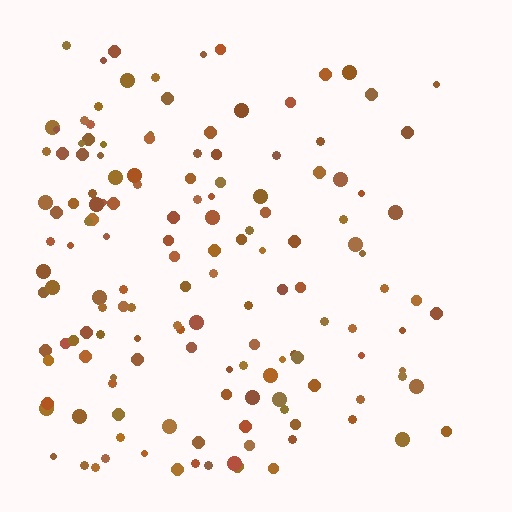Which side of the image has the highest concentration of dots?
The left.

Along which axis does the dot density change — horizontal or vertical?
Horizontal.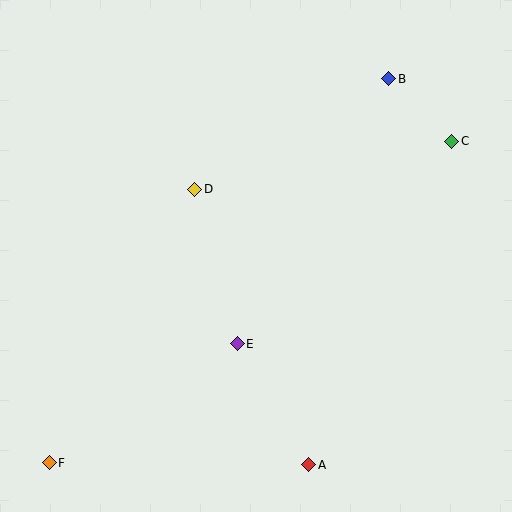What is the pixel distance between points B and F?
The distance between B and F is 513 pixels.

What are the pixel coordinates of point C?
Point C is at (452, 141).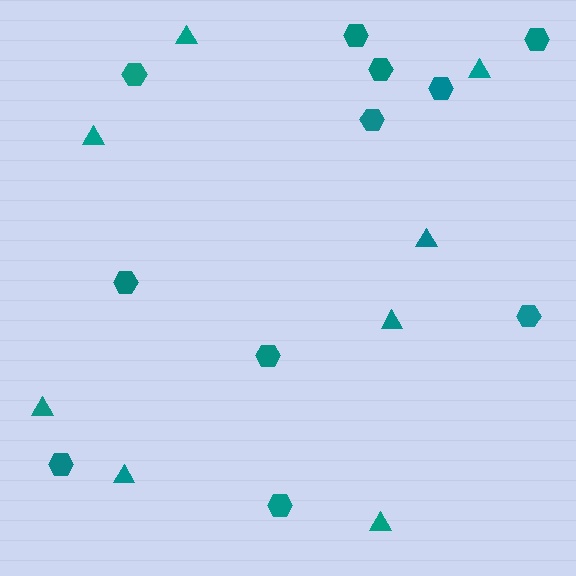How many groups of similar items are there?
There are 2 groups: one group of hexagons (11) and one group of triangles (8).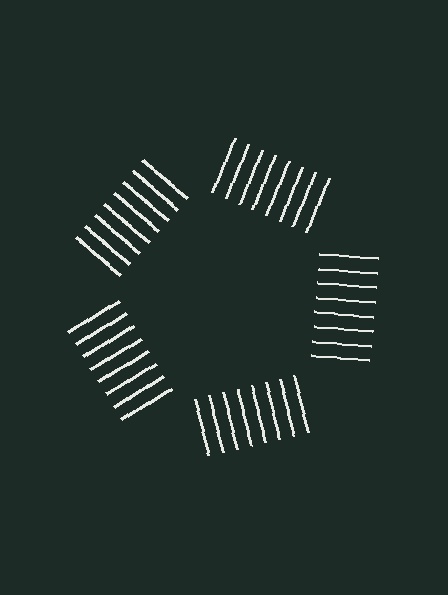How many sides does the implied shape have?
5 sides — the line-ends trace a pentagon.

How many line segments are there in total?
40 — 8 along each of the 5 edges.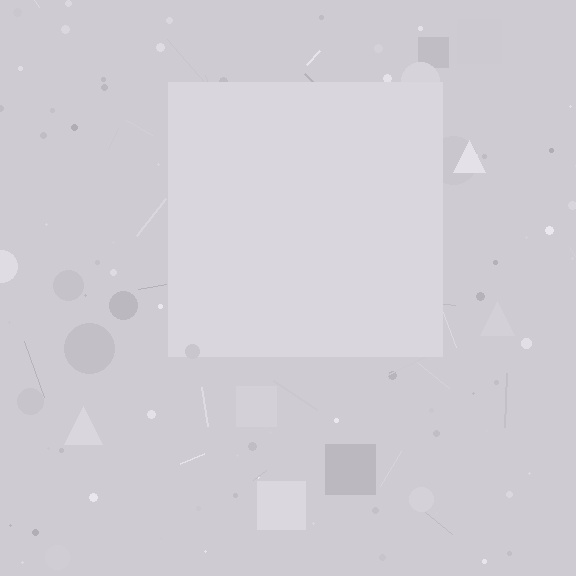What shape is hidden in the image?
A square is hidden in the image.